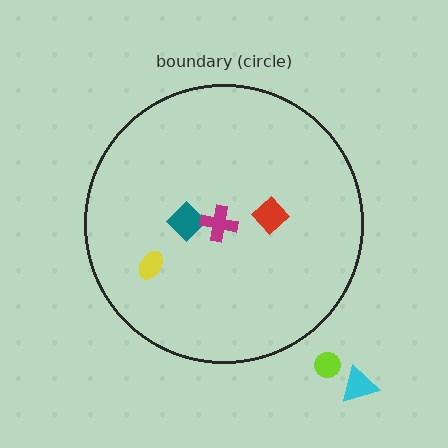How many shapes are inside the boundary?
4 inside, 2 outside.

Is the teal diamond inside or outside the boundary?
Inside.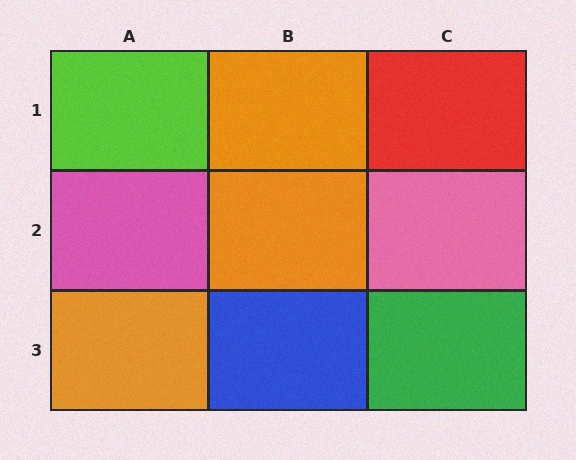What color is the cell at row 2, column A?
Pink.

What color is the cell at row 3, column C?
Green.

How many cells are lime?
1 cell is lime.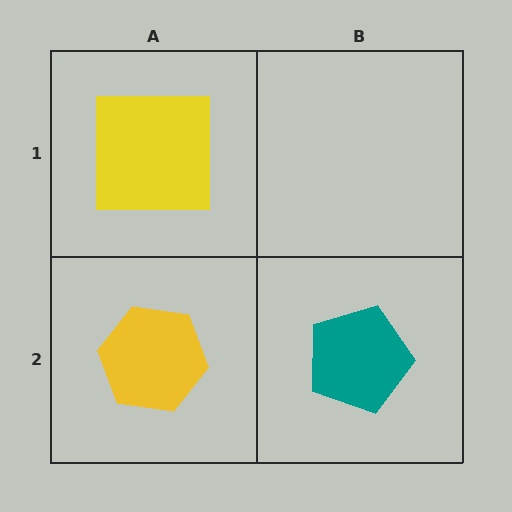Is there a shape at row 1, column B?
No, that cell is empty.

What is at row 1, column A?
A yellow square.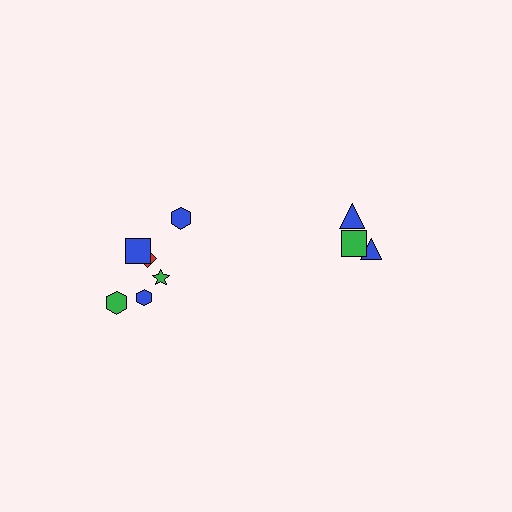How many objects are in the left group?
There are 6 objects.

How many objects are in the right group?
There are 3 objects.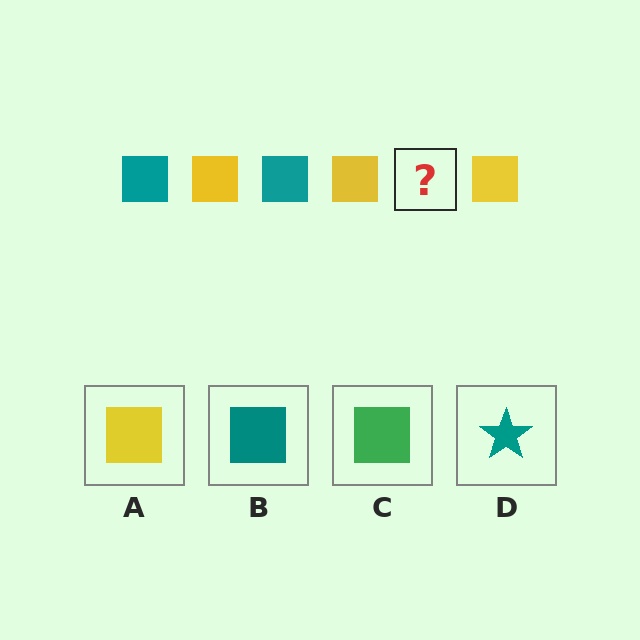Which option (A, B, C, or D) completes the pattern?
B.